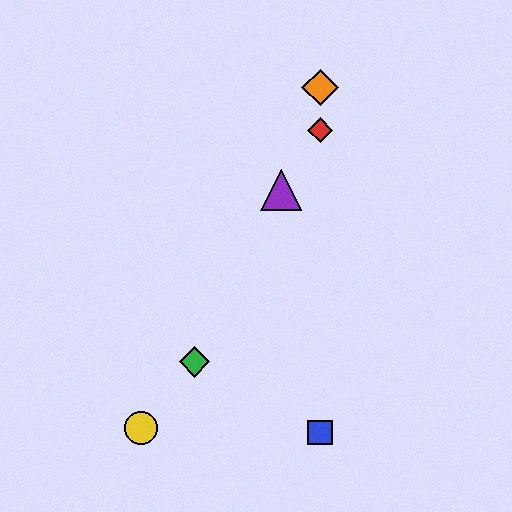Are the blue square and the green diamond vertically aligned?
No, the blue square is at x≈320 and the green diamond is at x≈194.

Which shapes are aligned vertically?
The red diamond, the blue square, the orange diamond are aligned vertically.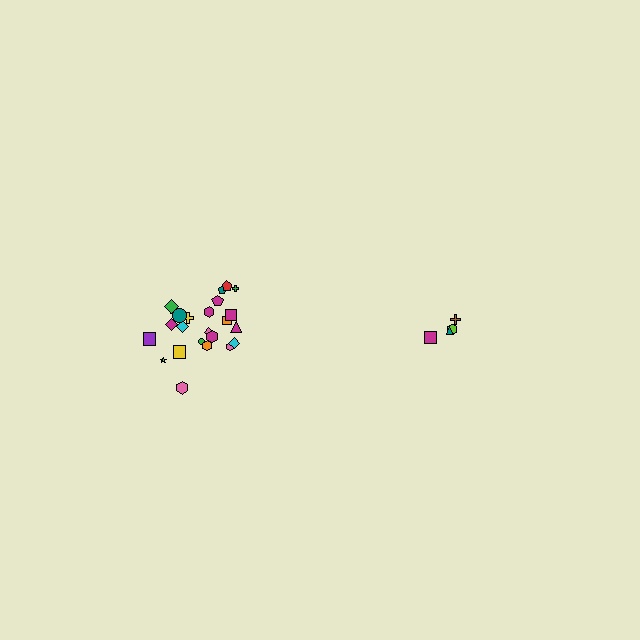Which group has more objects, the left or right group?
The left group.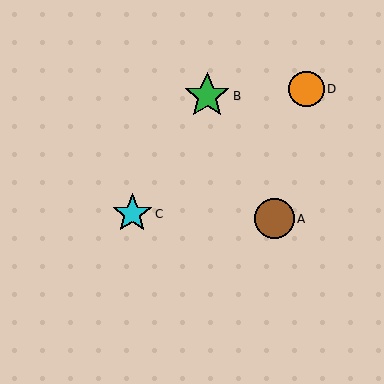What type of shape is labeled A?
Shape A is a brown circle.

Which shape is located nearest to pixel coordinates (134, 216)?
The cyan star (labeled C) at (132, 214) is nearest to that location.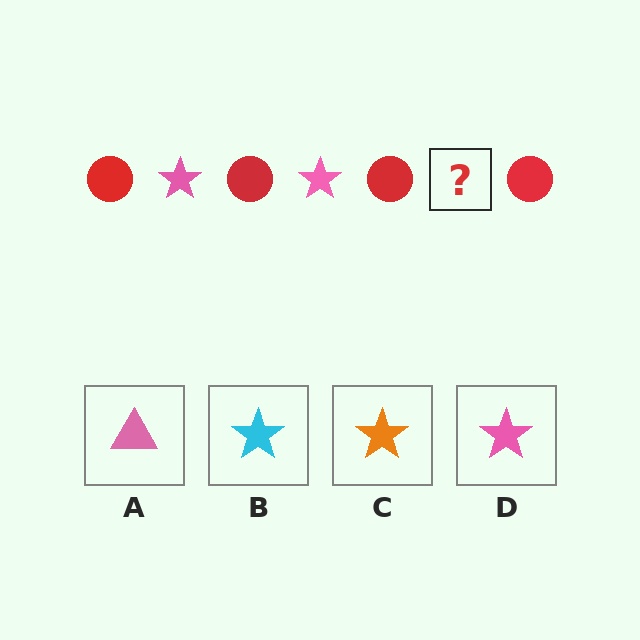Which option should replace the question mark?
Option D.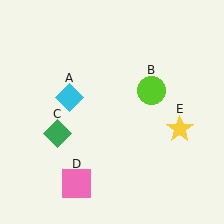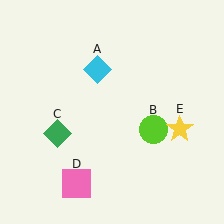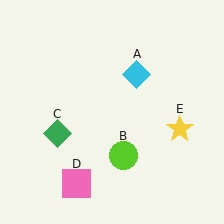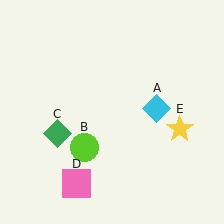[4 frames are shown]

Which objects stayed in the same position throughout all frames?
Green diamond (object C) and pink square (object D) and yellow star (object E) remained stationary.